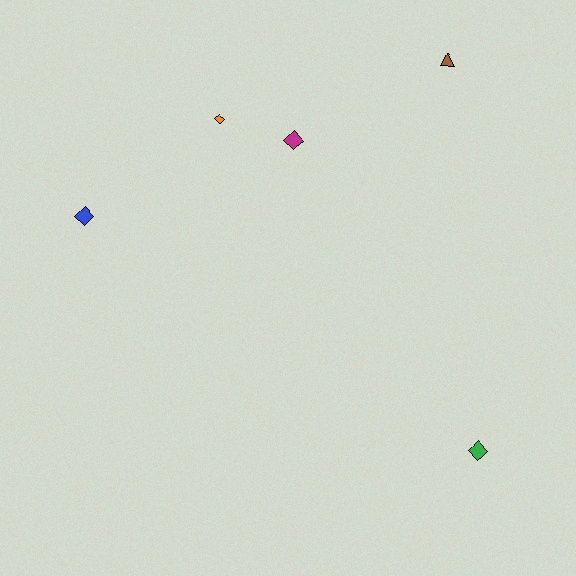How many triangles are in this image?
There is 1 triangle.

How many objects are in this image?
There are 5 objects.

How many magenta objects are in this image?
There is 1 magenta object.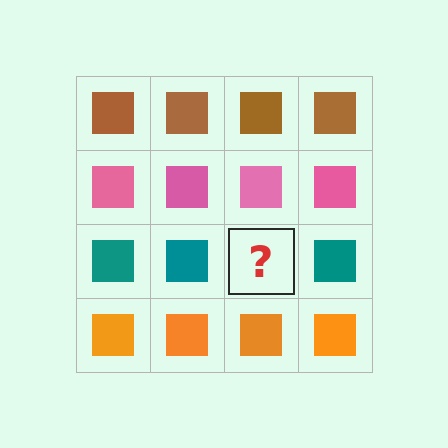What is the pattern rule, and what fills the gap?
The rule is that each row has a consistent color. The gap should be filled with a teal square.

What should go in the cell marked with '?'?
The missing cell should contain a teal square.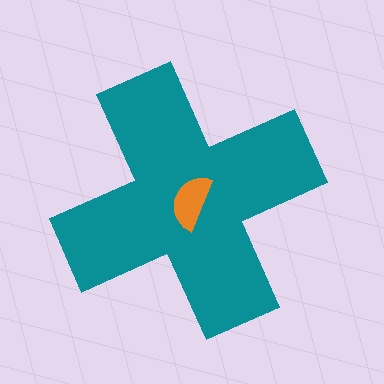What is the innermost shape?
The orange semicircle.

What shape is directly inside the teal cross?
The orange semicircle.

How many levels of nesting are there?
2.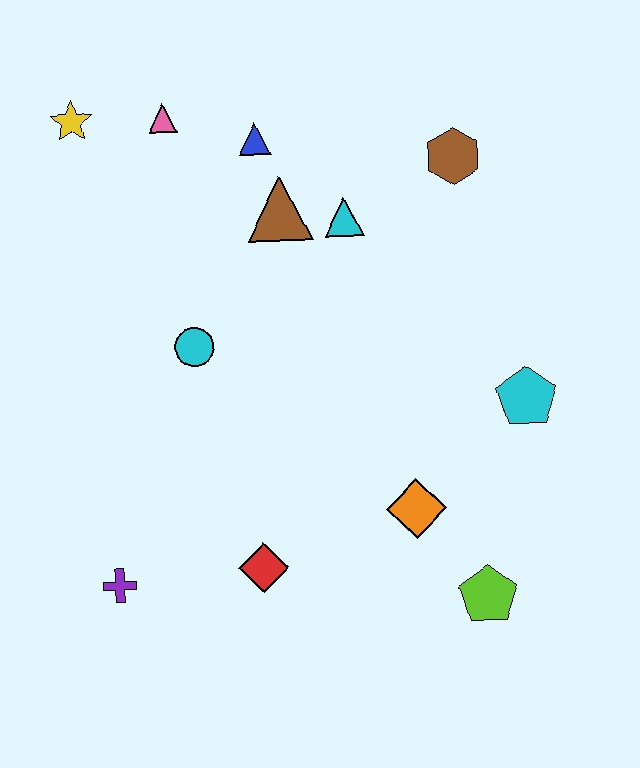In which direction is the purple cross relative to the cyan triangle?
The purple cross is below the cyan triangle.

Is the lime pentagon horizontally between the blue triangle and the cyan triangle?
No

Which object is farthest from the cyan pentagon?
The yellow star is farthest from the cyan pentagon.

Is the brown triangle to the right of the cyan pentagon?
No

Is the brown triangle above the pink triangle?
No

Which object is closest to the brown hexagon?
The cyan triangle is closest to the brown hexagon.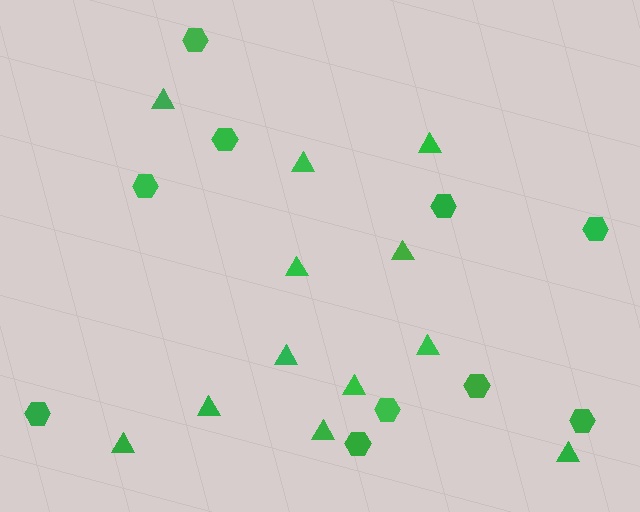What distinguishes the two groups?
There are 2 groups: one group of hexagons (10) and one group of triangles (12).